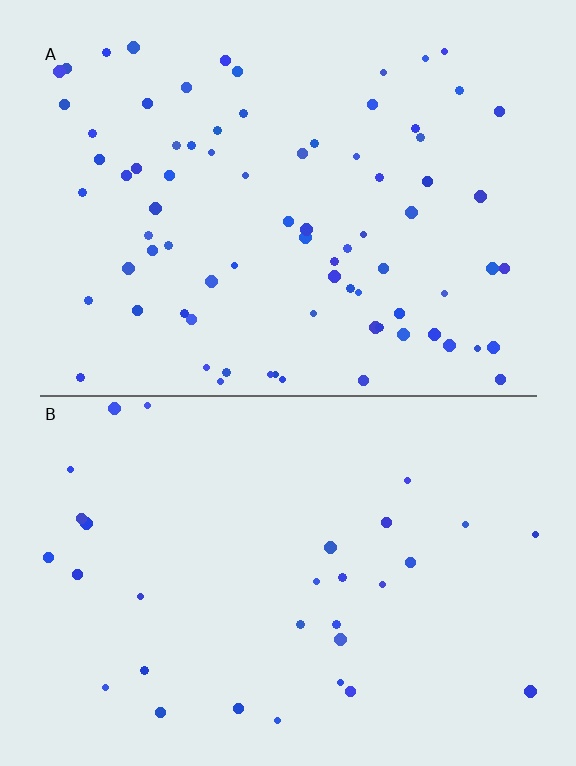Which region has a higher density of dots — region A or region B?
A (the top).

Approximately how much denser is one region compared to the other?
Approximately 2.6× — region A over region B.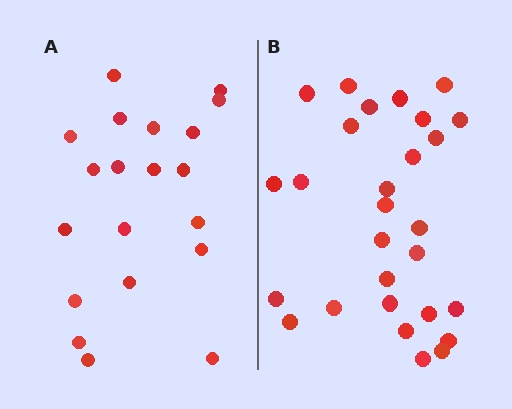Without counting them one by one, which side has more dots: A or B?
Region B (the right region) has more dots.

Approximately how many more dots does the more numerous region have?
Region B has roughly 8 or so more dots than region A.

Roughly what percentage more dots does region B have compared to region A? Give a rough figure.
About 40% more.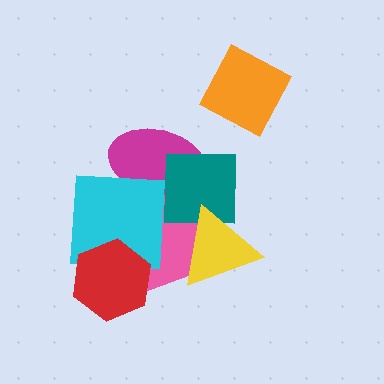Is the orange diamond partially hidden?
No, no other shape covers it.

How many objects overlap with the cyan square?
3 objects overlap with the cyan square.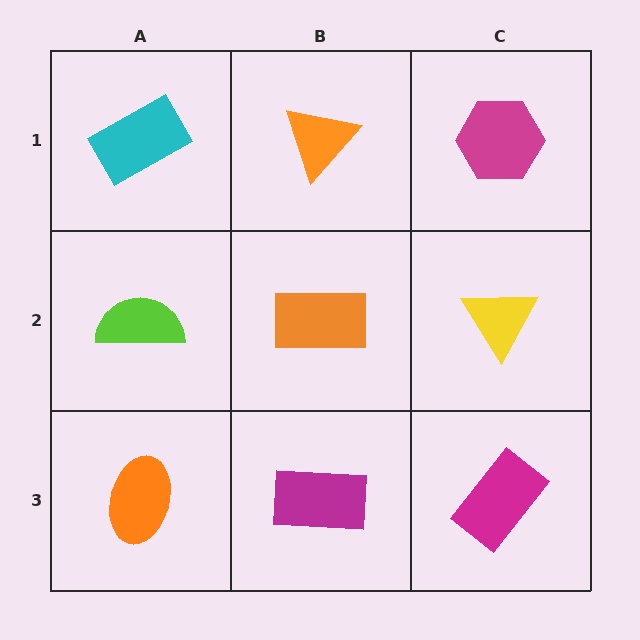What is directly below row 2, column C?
A magenta rectangle.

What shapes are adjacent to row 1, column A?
A lime semicircle (row 2, column A), an orange triangle (row 1, column B).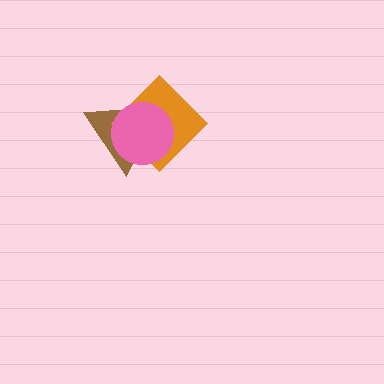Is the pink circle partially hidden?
No, no other shape covers it.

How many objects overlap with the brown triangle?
2 objects overlap with the brown triangle.